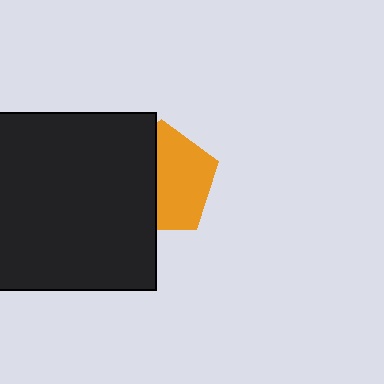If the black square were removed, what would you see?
You would see the complete orange pentagon.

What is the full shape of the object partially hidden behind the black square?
The partially hidden object is an orange pentagon.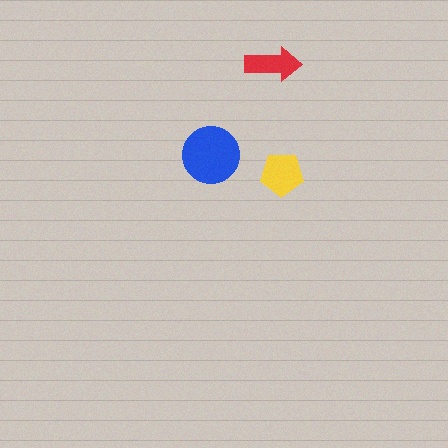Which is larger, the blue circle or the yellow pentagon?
The blue circle.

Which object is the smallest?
The red arrow.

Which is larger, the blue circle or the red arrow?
The blue circle.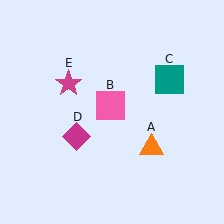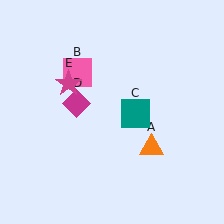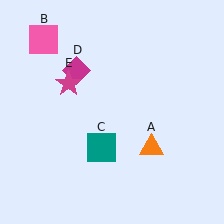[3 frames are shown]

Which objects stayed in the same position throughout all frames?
Orange triangle (object A) and magenta star (object E) remained stationary.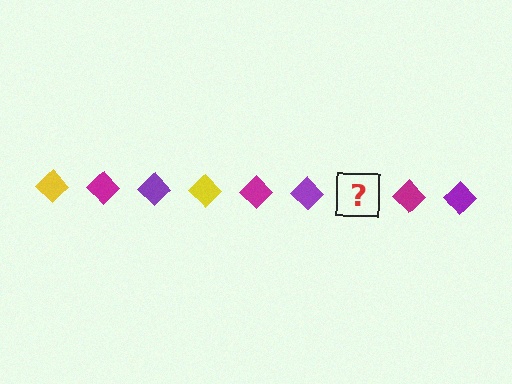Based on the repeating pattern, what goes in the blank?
The blank should be a yellow diamond.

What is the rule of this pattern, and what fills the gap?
The rule is that the pattern cycles through yellow, magenta, purple diamonds. The gap should be filled with a yellow diamond.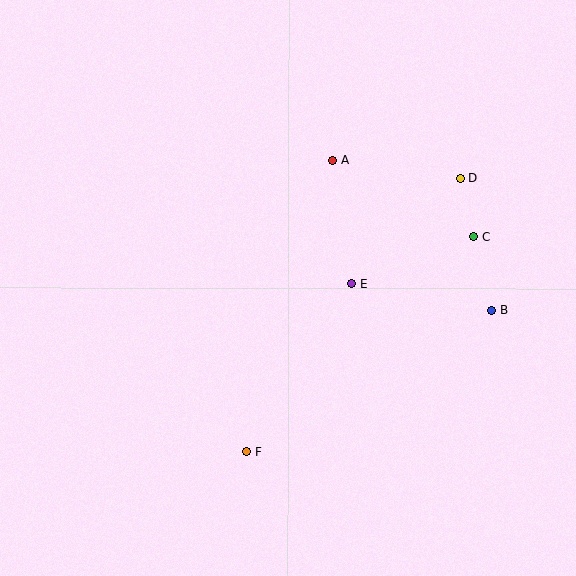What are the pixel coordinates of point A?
Point A is at (333, 161).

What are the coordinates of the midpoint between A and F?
The midpoint between A and F is at (290, 306).